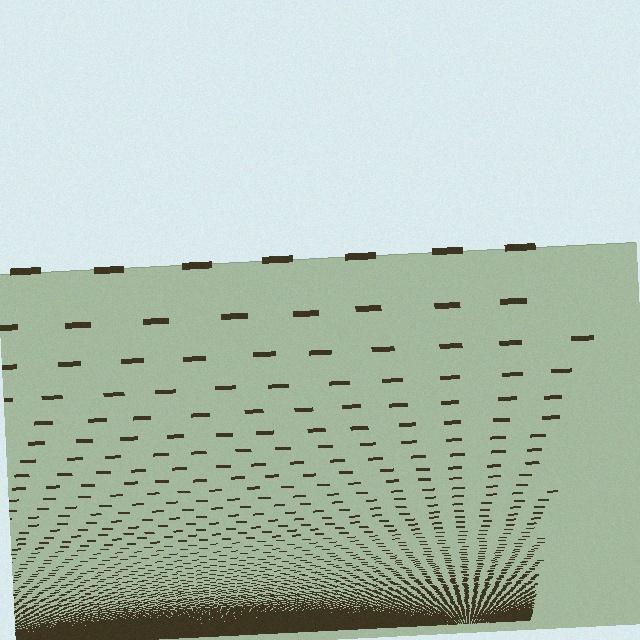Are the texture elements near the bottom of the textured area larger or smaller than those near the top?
Smaller. The gradient is inverted — elements near the bottom are smaller and denser.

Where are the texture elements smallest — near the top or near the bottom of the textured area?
Near the bottom.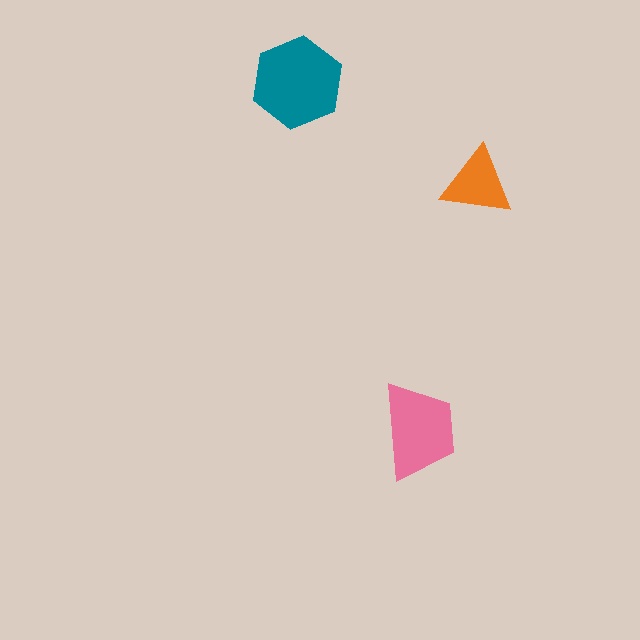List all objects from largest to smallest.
The teal hexagon, the pink trapezoid, the orange triangle.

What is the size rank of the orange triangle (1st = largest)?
3rd.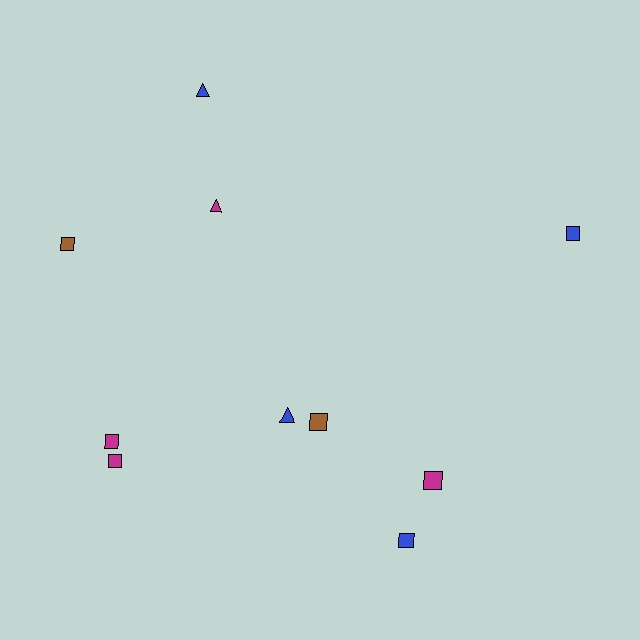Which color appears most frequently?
Blue, with 4 objects.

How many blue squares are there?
There are 2 blue squares.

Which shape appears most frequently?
Square, with 7 objects.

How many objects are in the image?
There are 10 objects.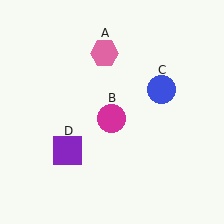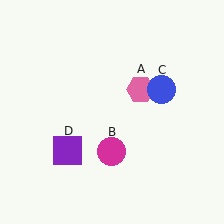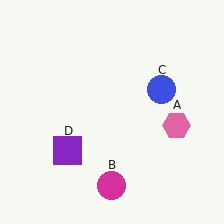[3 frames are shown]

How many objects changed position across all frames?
2 objects changed position: pink hexagon (object A), magenta circle (object B).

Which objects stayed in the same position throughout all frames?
Blue circle (object C) and purple square (object D) remained stationary.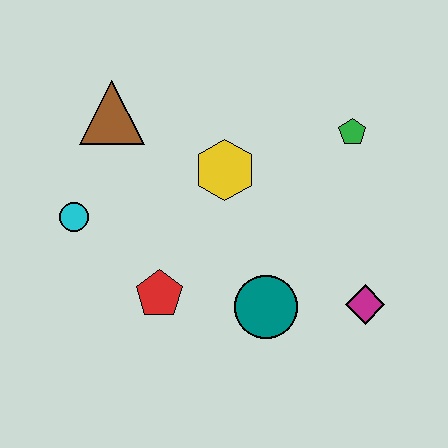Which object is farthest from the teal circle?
The brown triangle is farthest from the teal circle.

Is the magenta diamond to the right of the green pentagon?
Yes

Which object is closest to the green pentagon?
The yellow hexagon is closest to the green pentagon.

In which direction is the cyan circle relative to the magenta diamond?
The cyan circle is to the left of the magenta diamond.